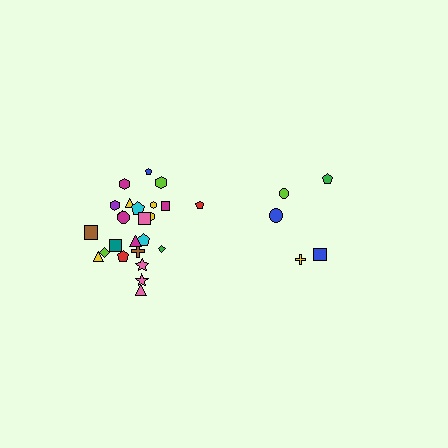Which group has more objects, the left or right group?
The left group.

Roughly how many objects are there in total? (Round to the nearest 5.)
Roughly 30 objects in total.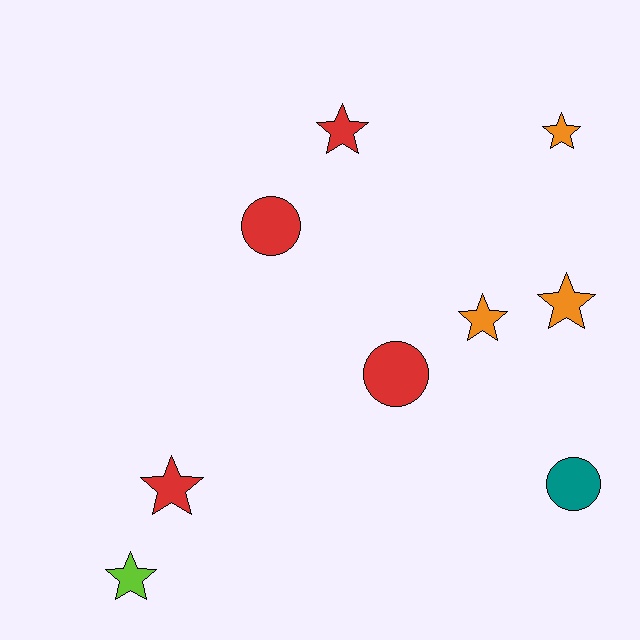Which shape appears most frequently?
Star, with 6 objects.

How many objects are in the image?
There are 9 objects.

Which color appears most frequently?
Red, with 4 objects.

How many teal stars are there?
There are no teal stars.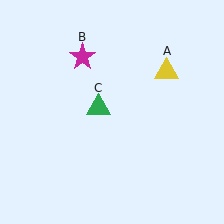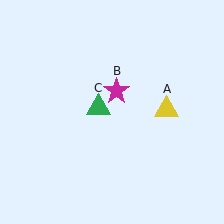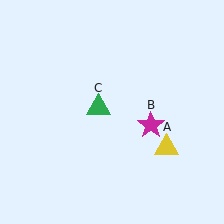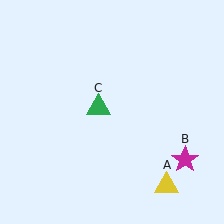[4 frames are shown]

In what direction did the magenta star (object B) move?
The magenta star (object B) moved down and to the right.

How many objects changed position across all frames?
2 objects changed position: yellow triangle (object A), magenta star (object B).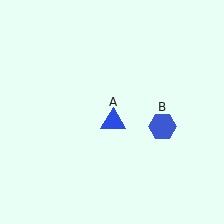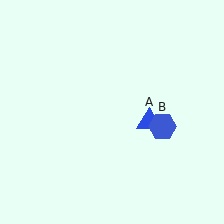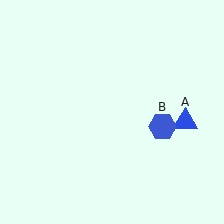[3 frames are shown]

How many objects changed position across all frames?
1 object changed position: blue triangle (object A).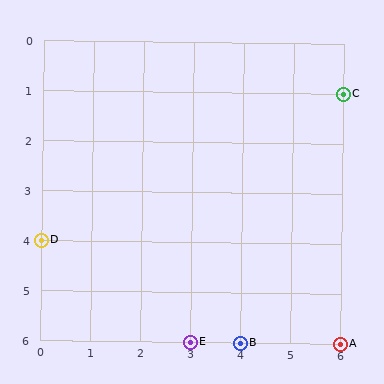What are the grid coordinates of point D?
Point D is at grid coordinates (0, 4).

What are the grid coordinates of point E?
Point E is at grid coordinates (3, 6).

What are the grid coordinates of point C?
Point C is at grid coordinates (6, 1).